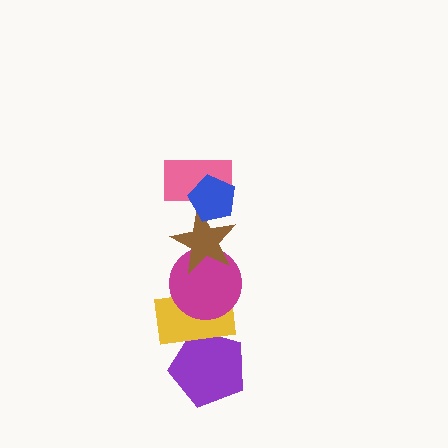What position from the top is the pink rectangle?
The pink rectangle is 2nd from the top.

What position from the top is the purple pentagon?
The purple pentagon is 6th from the top.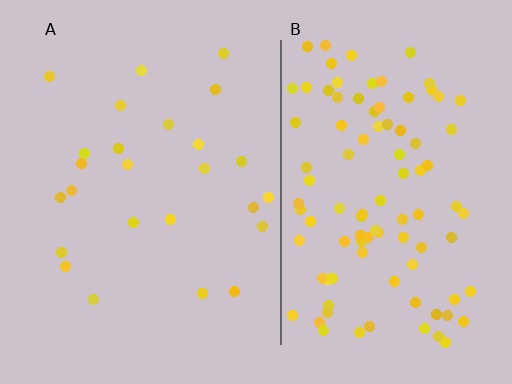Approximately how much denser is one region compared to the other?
Approximately 3.9× — region B over region A.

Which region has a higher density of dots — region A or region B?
B (the right).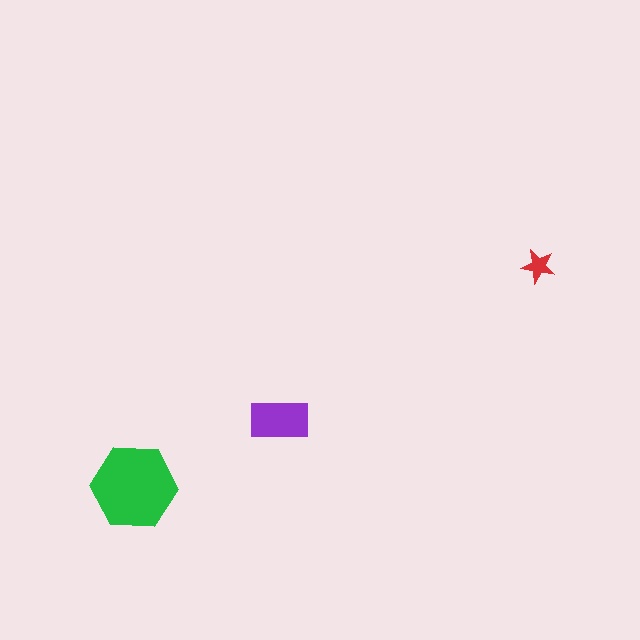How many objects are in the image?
There are 3 objects in the image.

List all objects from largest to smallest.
The green hexagon, the purple rectangle, the red star.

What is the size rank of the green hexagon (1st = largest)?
1st.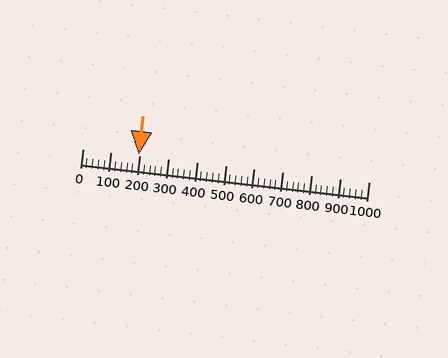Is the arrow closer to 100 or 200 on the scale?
The arrow is closer to 200.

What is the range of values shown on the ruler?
The ruler shows values from 0 to 1000.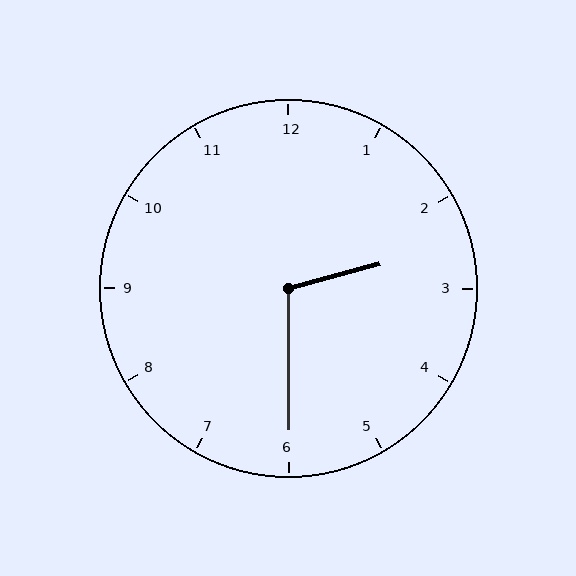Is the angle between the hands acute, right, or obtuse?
It is obtuse.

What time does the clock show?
2:30.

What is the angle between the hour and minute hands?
Approximately 105 degrees.